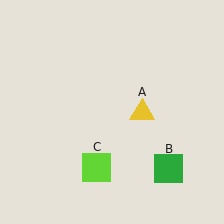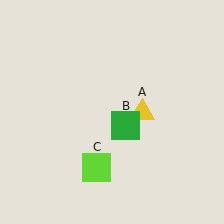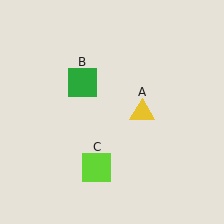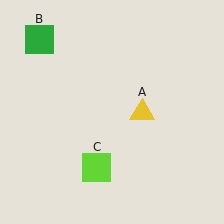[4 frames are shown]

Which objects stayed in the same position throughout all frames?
Yellow triangle (object A) and lime square (object C) remained stationary.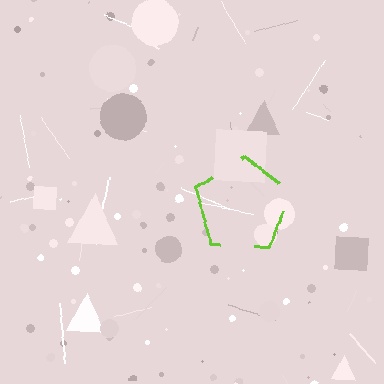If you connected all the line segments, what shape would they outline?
They would outline a pentagon.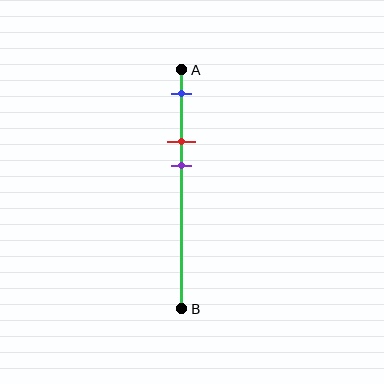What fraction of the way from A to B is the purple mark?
The purple mark is approximately 40% (0.4) of the way from A to B.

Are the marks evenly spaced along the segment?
Yes, the marks are approximately evenly spaced.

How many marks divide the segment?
There are 3 marks dividing the segment.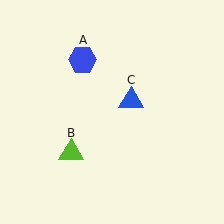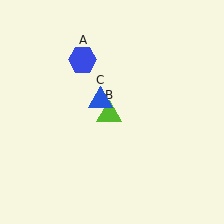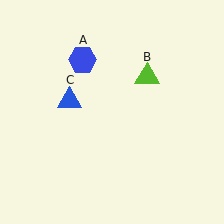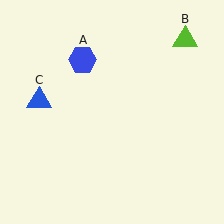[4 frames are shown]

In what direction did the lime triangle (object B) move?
The lime triangle (object B) moved up and to the right.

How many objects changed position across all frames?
2 objects changed position: lime triangle (object B), blue triangle (object C).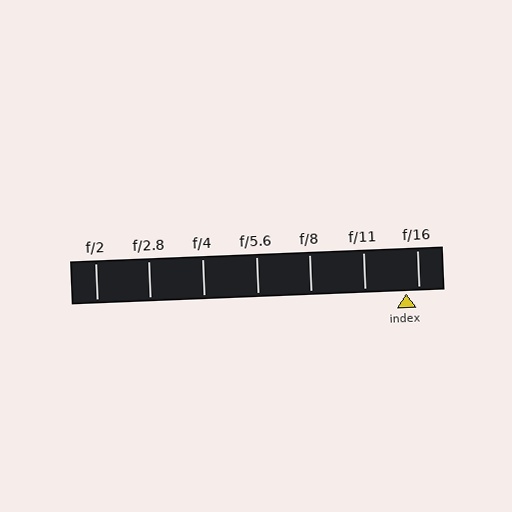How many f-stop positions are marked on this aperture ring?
There are 7 f-stop positions marked.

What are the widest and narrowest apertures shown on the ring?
The widest aperture shown is f/2 and the narrowest is f/16.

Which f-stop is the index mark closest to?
The index mark is closest to f/16.